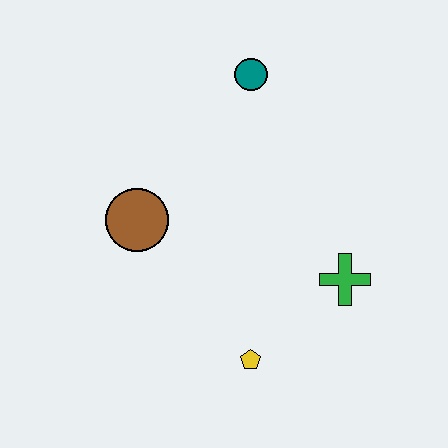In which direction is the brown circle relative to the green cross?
The brown circle is to the left of the green cross.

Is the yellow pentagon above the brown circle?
No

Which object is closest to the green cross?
The yellow pentagon is closest to the green cross.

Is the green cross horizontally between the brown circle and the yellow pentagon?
No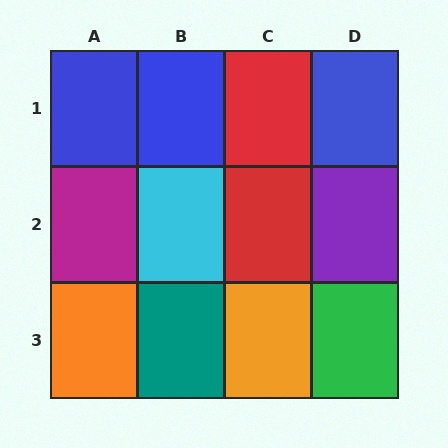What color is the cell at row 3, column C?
Orange.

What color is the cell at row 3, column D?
Green.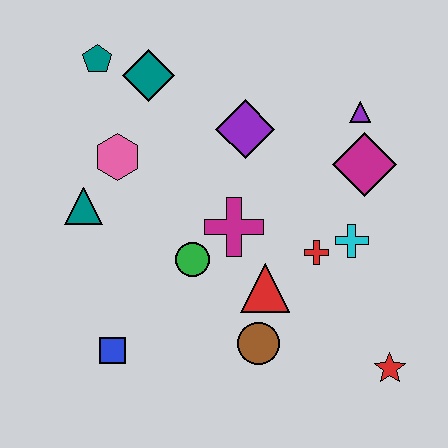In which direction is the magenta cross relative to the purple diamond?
The magenta cross is below the purple diamond.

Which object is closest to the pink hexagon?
The teal triangle is closest to the pink hexagon.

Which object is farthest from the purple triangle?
The blue square is farthest from the purple triangle.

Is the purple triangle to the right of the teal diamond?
Yes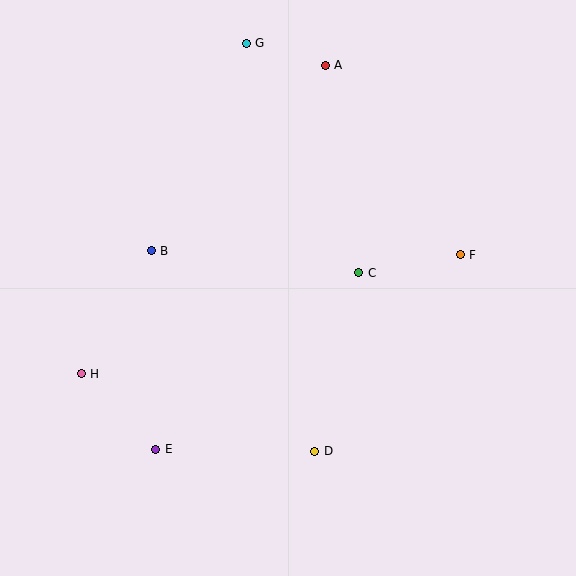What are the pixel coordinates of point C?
Point C is at (359, 273).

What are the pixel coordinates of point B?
Point B is at (151, 251).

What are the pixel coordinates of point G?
Point G is at (246, 43).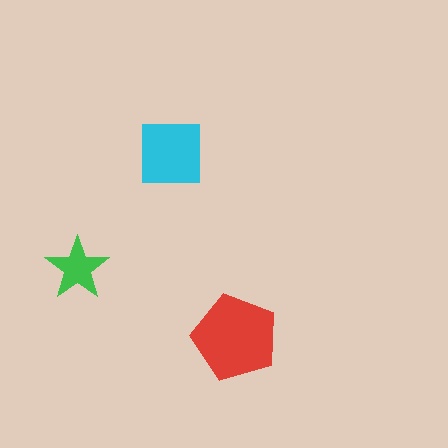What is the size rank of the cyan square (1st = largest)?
2nd.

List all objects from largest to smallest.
The red pentagon, the cyan square, the green star.